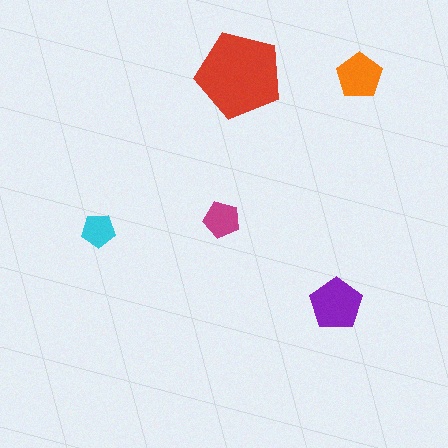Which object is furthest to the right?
The orange pentagon is rightmost.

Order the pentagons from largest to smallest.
the red one, the purple one, the orange one, the magenta one, the cyan one.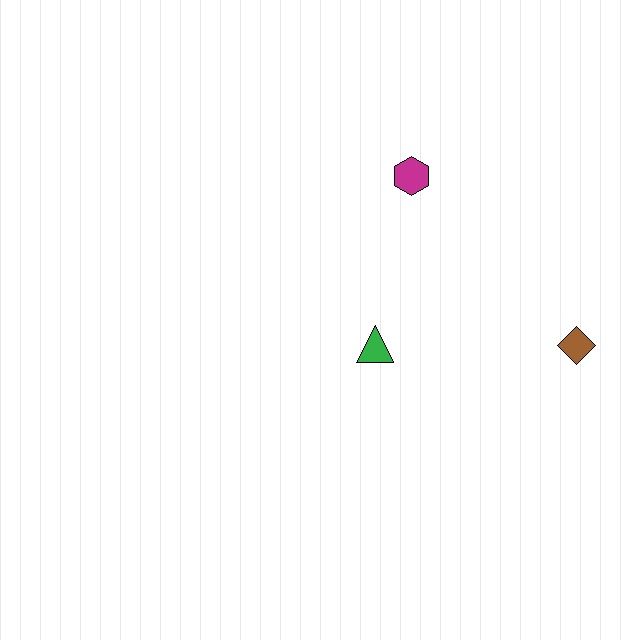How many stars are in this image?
There are no stars.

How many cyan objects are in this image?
There are no cyan objects.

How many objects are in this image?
There are 3 objects.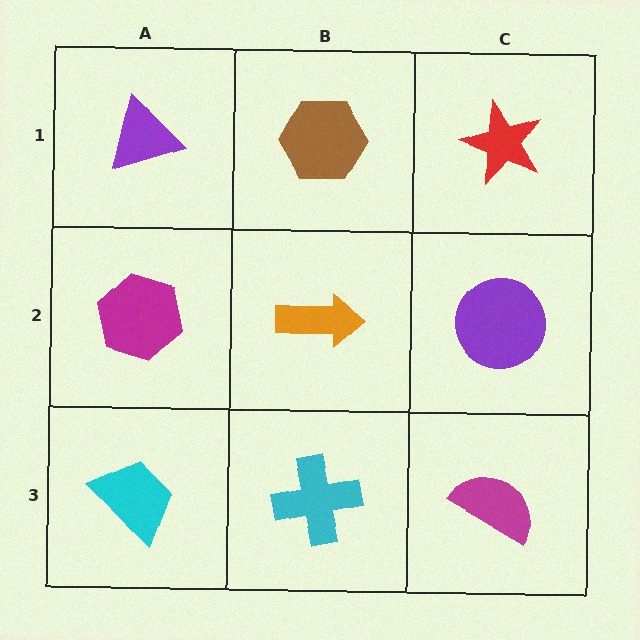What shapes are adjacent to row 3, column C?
A purple circle (row 2, column C), a cyan cross (row 3, column B).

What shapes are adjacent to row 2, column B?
A brown hexagon (row 1, column B), a cyan cross (row 3, column B), a magenta hexagon (row 2, column A), a purple circle (row 2, column C).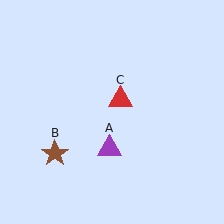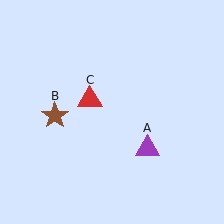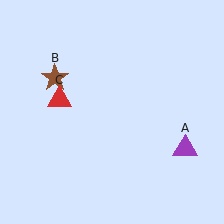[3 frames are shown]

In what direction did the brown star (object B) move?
The brown star (object B) moved up.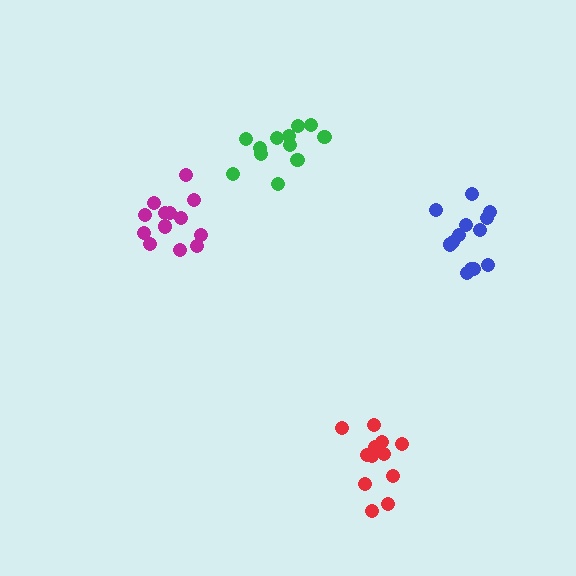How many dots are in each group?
Group 1: 13 dots, Group 2: 13 dots, Group 3: 13 dots, Group 4: 13 dots (52 total).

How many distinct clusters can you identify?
There are 4 distinct clusters.